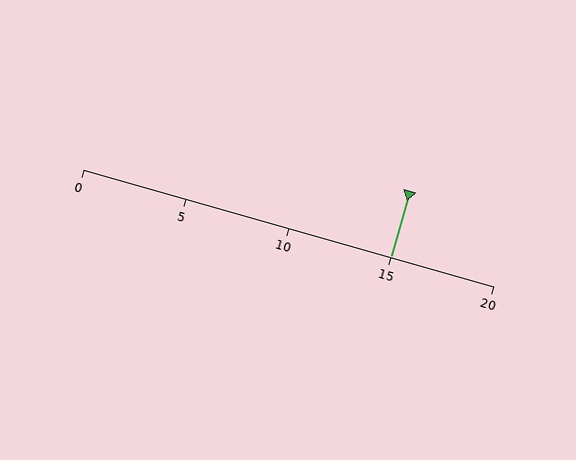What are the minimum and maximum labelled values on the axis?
The axis runs from 0 to 20.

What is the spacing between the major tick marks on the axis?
The major ticks are spaced 5 apart.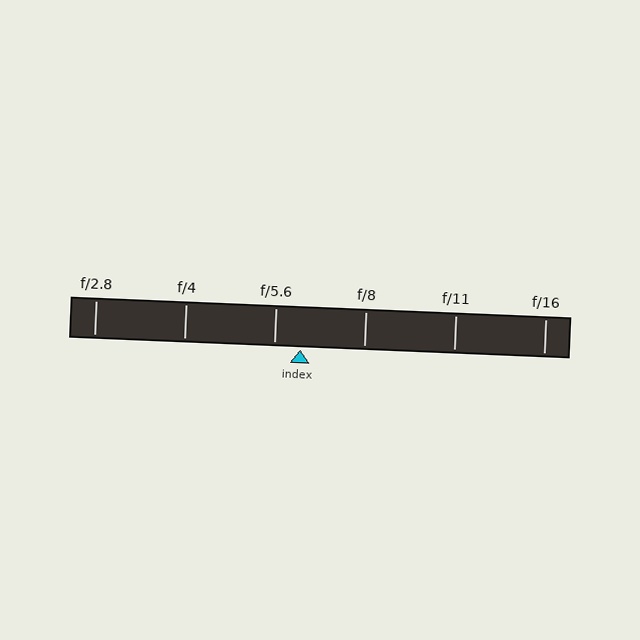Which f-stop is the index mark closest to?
The index mark is closest to f/5.6.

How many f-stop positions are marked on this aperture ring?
There are 6 f-stop positions marked.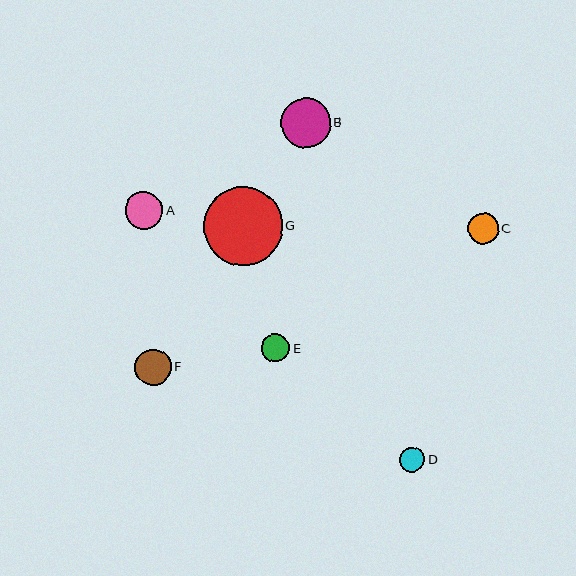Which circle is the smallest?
Circle D is the smallest with a size of approximately 25 pixels.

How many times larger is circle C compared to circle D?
Circle C is approximately 1.2 times the size of circle D.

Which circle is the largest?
Circle G is the largest with a size of approximately 79 pixels.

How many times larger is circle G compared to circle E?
Circle G is approximately 2.8 times the size of circle E.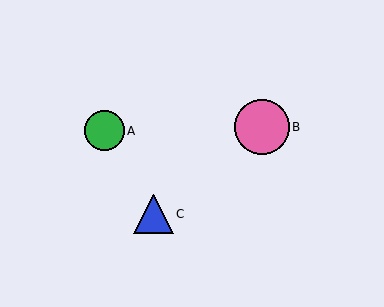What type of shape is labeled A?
Shape A is a green circle.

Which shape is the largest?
The pink circle (labeled B) is the largest.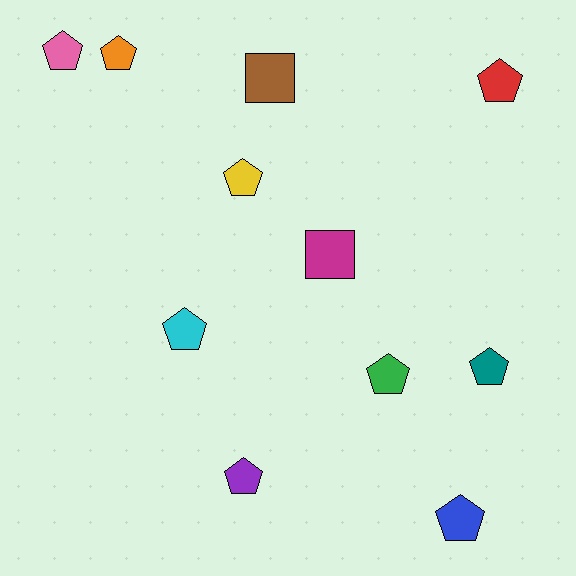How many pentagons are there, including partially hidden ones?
There are 9 pentagons.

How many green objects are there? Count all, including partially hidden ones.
There is 1 green object.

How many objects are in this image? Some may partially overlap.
There are 11 objects.